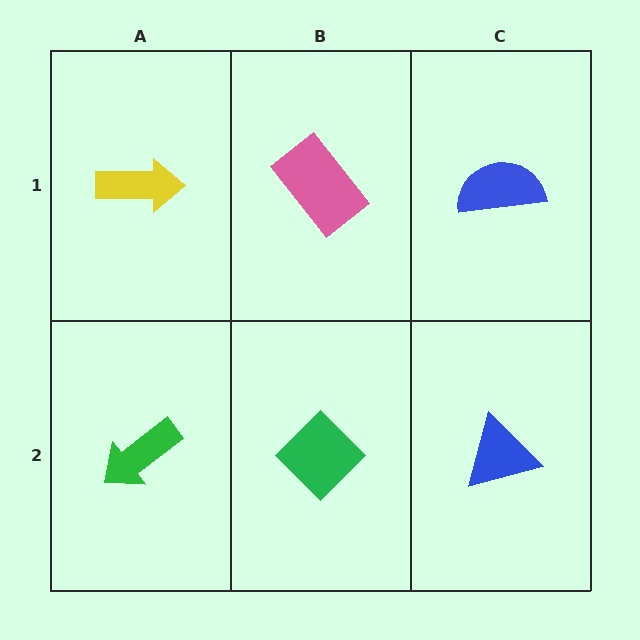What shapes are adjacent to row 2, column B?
A pink rectangle (row 1, column B), a green arrow (row 2, column A), a blue triangle (row 2, column C).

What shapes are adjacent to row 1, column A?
A green arrow (row 2, column A), a pink rectangle (row 1, column B).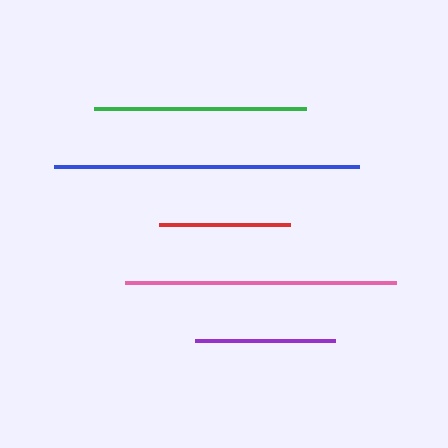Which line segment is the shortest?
The red line is the shortest at approximately 131 pixels.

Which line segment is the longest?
The blue line is the longest at approximately 305 pixels.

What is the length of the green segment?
The green segment is approximately 211 pixels long.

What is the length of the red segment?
The red segment is approximately 131 pixels long.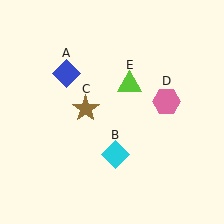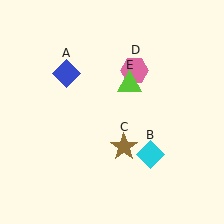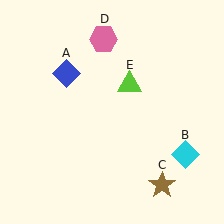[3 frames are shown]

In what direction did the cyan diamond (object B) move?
The cyan diamond (object B) moved right.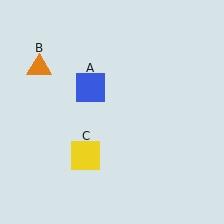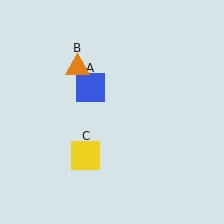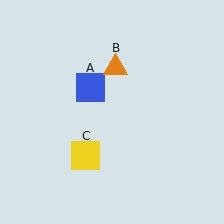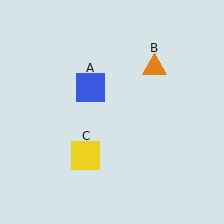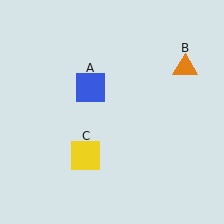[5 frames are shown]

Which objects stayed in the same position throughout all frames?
Blue square (object A) and yellow square (object C) remained stationary.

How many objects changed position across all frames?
1 object changed position: orange triangle (object B).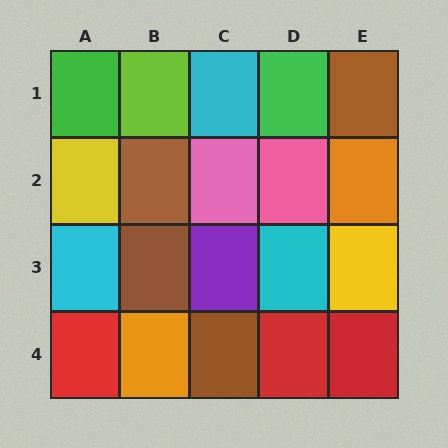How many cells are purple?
1 cell is purple.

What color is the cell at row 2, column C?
Pink.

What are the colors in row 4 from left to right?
Red, orange, brown, red, red.